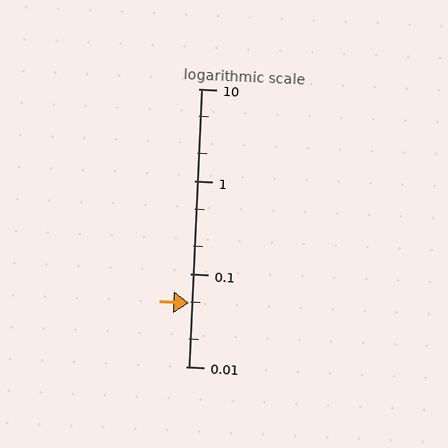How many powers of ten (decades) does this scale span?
The scale spans 3 decades, from 0.01 to 10.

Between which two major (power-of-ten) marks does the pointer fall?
The pointer is between 0.01 and 0.1.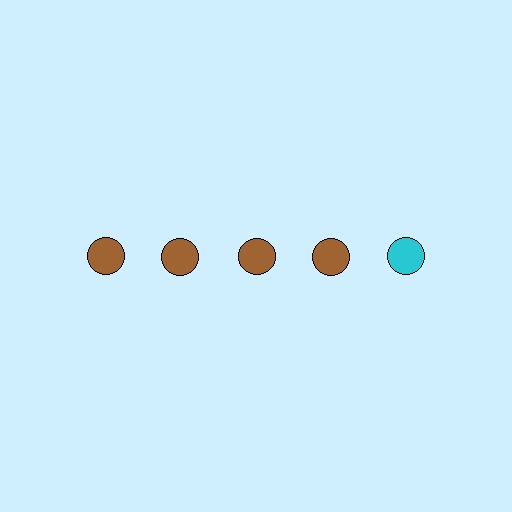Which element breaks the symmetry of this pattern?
The cyan circle in the top row, rightmost column breaks the symmetry. All other shapes are brown circles.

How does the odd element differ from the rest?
It has a different color: cyan instead of brown.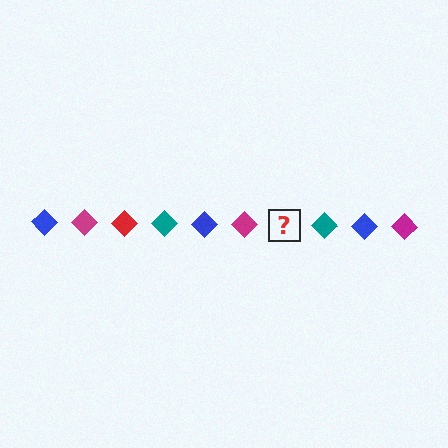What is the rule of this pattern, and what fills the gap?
The rule is that the pattern cycles through blue, magenta, red, teal diamonds. The gap should be filled with a red diamond.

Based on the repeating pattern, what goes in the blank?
The blank should be a red diamond.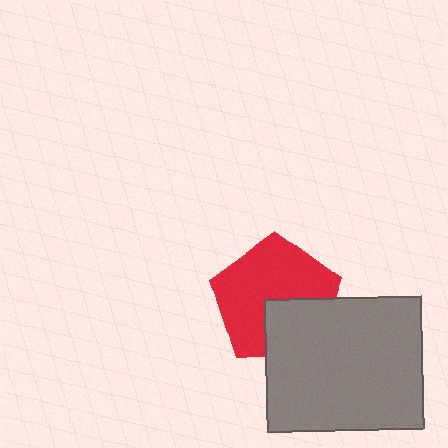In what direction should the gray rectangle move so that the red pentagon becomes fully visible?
The gray rectangle should move down. That is the shortest direction to clear the overlap and leave the red pentagon fully visible.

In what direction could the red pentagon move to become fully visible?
The red pentagon could move up. That would shift it out from behind the gray rectangle entirely.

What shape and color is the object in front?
The object in front is a gray rectangle.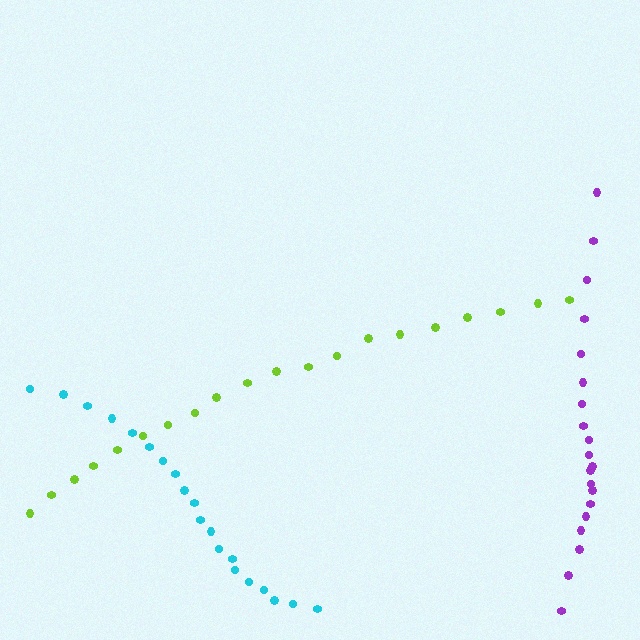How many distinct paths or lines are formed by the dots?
There are 3 distinct paths.